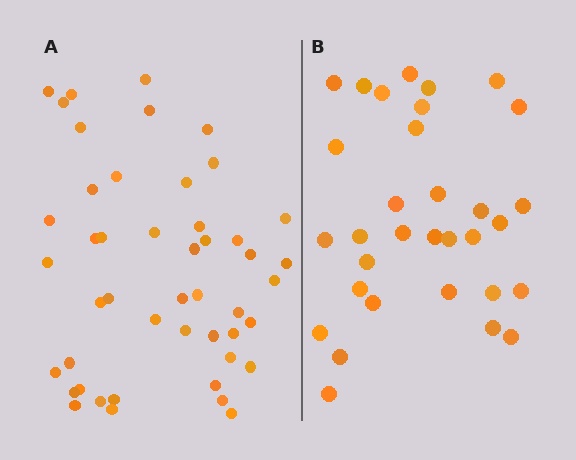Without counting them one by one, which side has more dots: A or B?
Region A (the left region) has more dots.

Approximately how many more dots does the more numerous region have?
Region A has approximately 15 more dots than region B.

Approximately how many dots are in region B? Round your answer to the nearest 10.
About 30 dots. (The exact count is 32, which rounds to 30.)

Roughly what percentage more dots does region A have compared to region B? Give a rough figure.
About 45% more.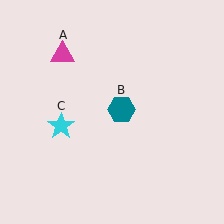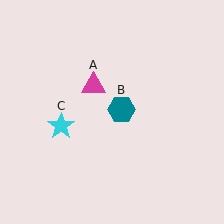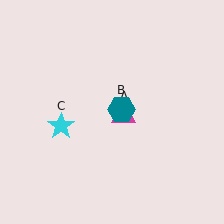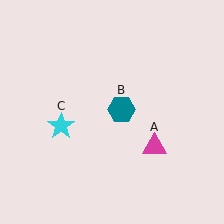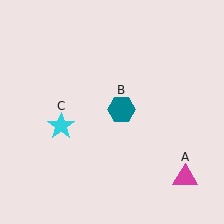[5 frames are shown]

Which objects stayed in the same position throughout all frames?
Teal hexagon (object B) and cyan star (object C) remained stationary.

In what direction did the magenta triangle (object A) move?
The magenta triangle (object A) moved down and to the right.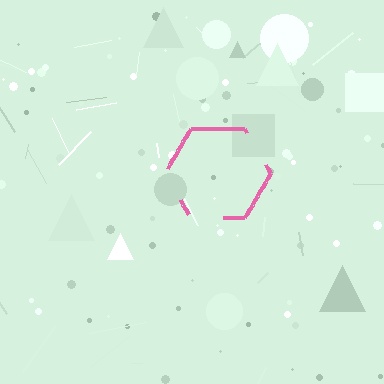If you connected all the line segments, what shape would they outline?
They would outline a hexagon.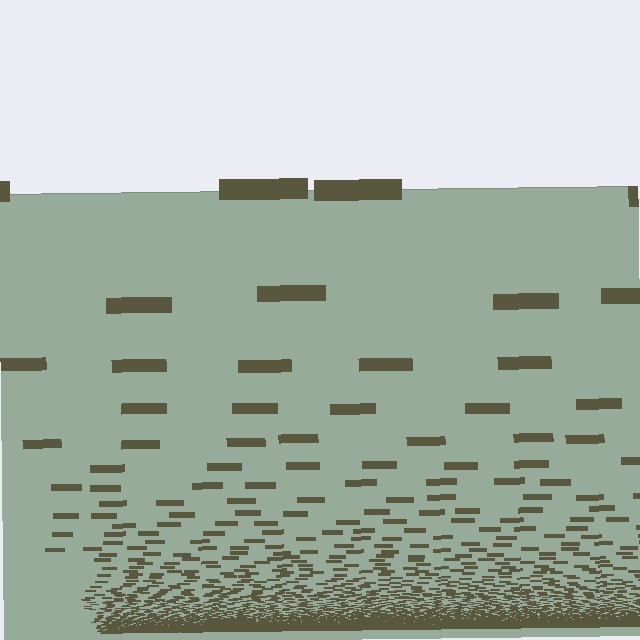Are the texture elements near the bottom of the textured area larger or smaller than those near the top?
Smaller. The gradient is inverted — elements near the bottom are smaller and denser.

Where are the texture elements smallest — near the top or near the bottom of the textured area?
Near the bottom.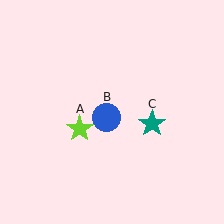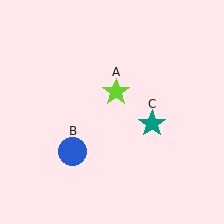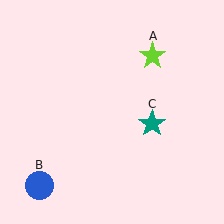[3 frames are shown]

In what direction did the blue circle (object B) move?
The blue circle (object B) moved down and to the left.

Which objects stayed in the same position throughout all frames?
Teal star (object C) remained stationary.